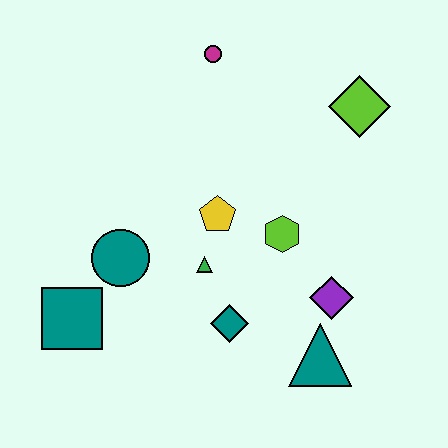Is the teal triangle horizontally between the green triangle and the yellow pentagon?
No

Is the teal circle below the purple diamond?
No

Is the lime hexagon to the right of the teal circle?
Yes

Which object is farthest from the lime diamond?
The teal square is farthest from the lime diamond.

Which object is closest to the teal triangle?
The purple diamond is closest to the teal triangle.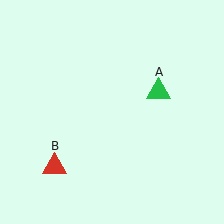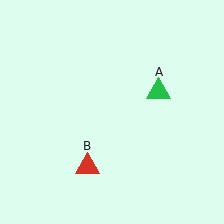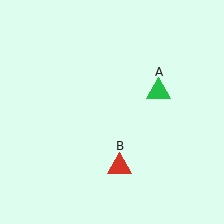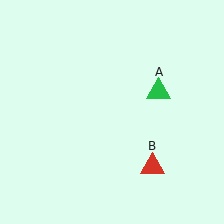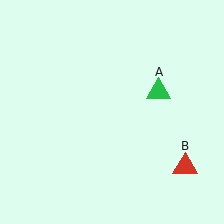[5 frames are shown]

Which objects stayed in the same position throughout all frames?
Green triangle (object A) remained stationary.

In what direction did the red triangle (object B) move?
The red triangle (object B) moved right.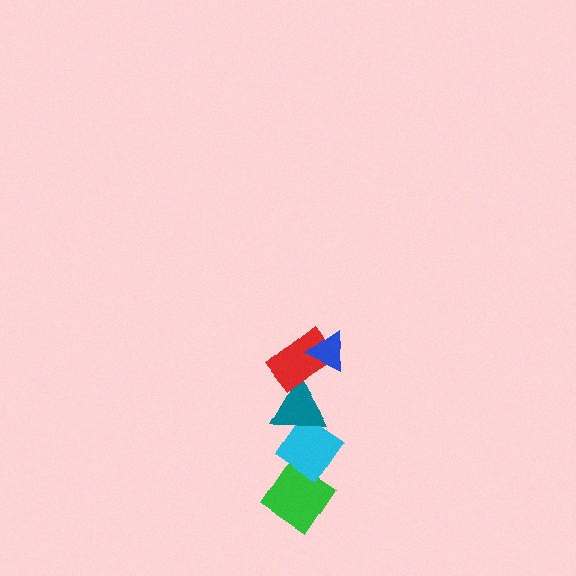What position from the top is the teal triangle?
The teal triangle is 3rd from the top.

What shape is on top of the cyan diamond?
The teal triangle is on top of the cyan diamond.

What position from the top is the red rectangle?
The red rectangle is 2nd from the top.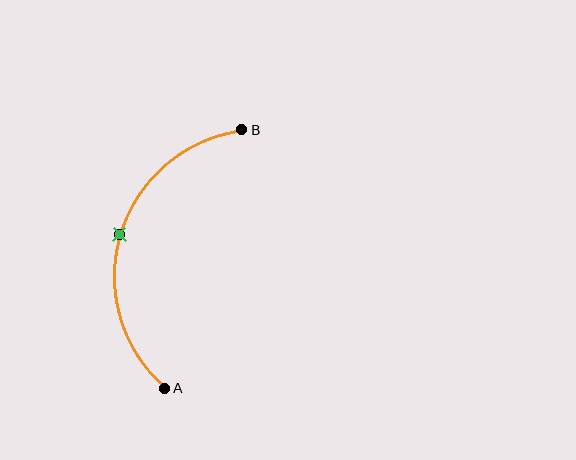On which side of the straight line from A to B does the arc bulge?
The arc bulges to the left of the straight line connecting A and B.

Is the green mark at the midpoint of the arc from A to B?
Yes. The green mark lies on the arc at equal arc-length from both A and B — it is the arc midpoint.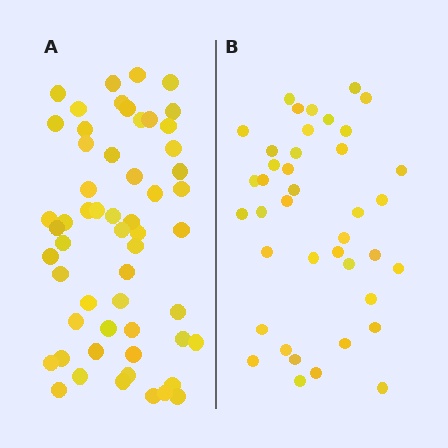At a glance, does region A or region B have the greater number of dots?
Region A (the left region) has more dots.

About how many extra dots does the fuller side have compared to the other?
Region A has approximately 15 more dots than region B.